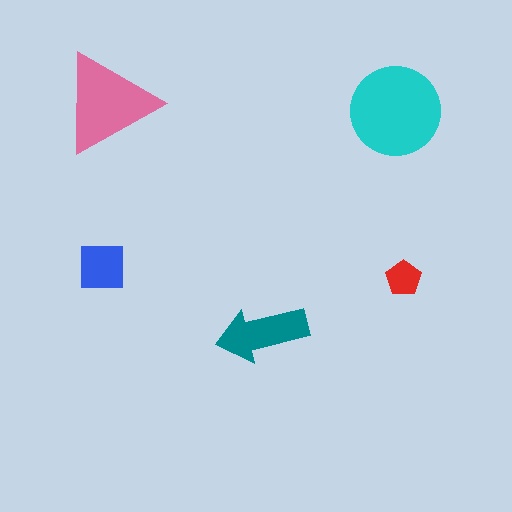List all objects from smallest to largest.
The red pentagon, the blue square, the teal arrow, the pink triangle, the cyan circle.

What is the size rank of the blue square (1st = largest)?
4th.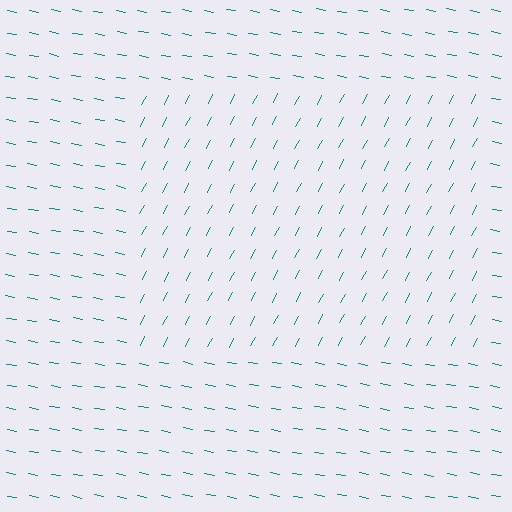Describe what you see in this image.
The image is filled with small teal line segments. A rectangle region in the image has lines oriented differently from the surrounding lines, creating a visible texture boundary.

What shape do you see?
I see a rectangle.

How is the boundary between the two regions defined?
The boundary is defined purely by a change in line orientation (approximately 72 degrees difference). All lines are the same color and thickness.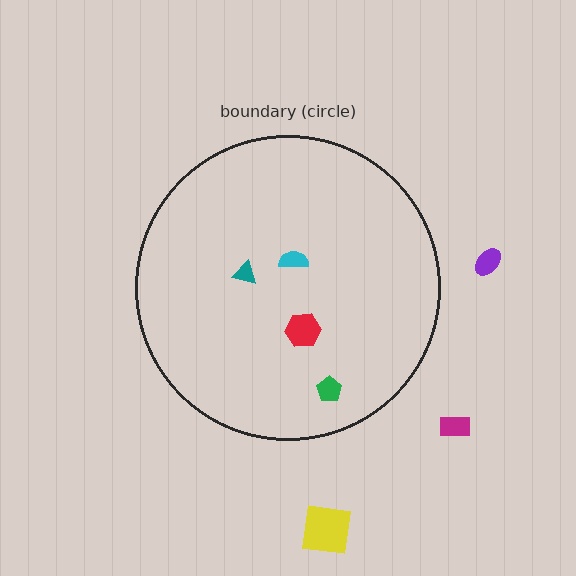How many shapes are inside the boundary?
4 inside, 3 outside.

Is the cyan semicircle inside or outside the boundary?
Inside.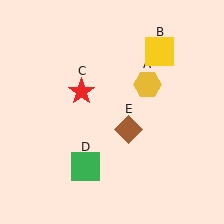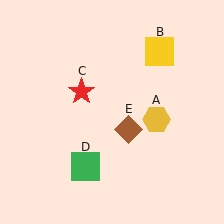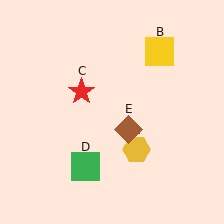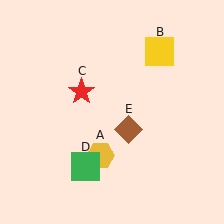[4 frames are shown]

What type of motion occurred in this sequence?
The yellow hexagon (object A) rotated clockwise around the center of the scene.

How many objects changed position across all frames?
1 object changed position: yellow hexagon (object A).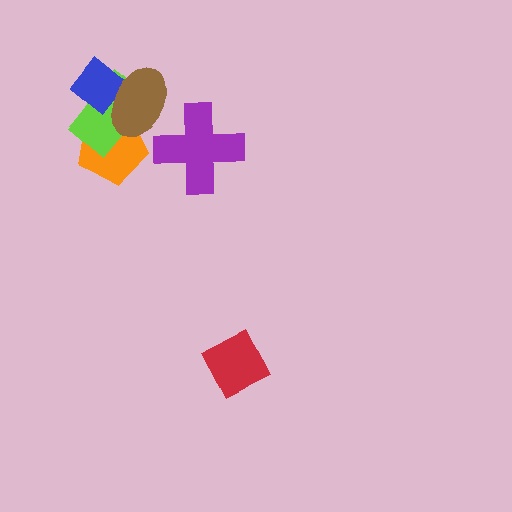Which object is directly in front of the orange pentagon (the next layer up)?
The lime rectangle is directly in front of the orange pentagon.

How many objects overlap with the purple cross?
0 objects overlap with the purple cross.